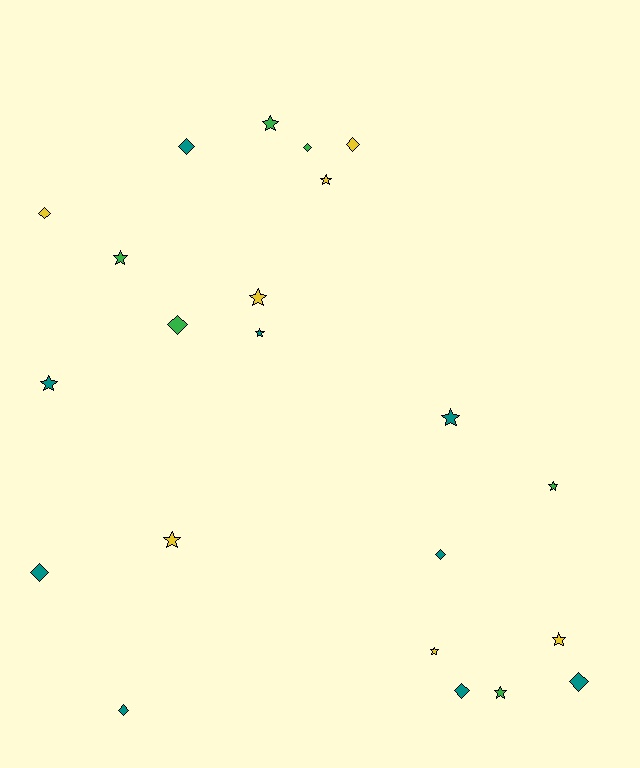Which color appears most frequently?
Teal, with 9 objects.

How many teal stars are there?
There are 3 teal stars.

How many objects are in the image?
There are 22 objects.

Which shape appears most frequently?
Star, with 12 objects.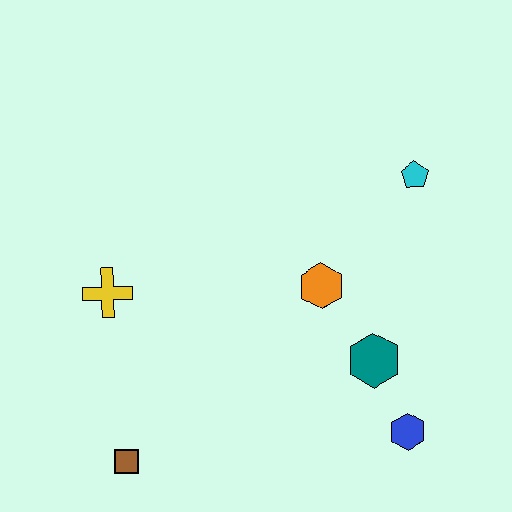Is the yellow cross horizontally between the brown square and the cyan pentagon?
No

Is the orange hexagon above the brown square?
Yes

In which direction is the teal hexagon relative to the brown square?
The teal hexagon is to the right of the brown square.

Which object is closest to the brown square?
The yellow cross is closest to the brown square.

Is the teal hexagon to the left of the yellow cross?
No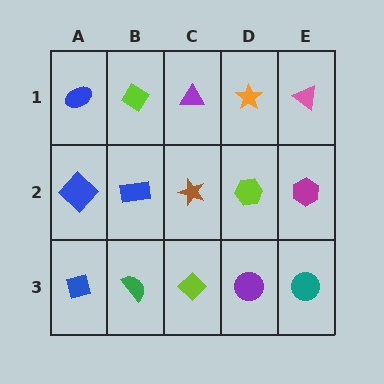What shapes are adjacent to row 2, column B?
A lime diamond (row 1, column B), a green semicircle (row 3, column B), a blue diamond (row 2, column A), a brown star (row 2, column C).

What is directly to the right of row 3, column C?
A purple circle.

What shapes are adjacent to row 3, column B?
A blue rectangle (row 2, column B), a blue square (row 3, column A), a lime diamond (row 3, column C).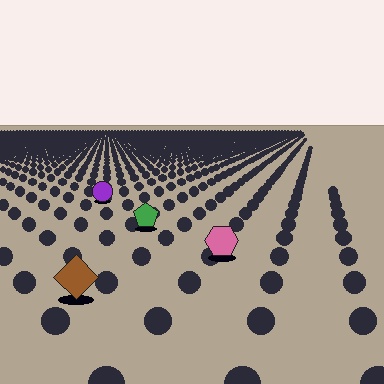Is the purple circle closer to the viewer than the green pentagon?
No. The green pentagon is closer — you can tell from the texture gradient: the ground texture is coarser near it.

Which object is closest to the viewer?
The brown diamond is closest. The texture marks near it are larger and more spread out.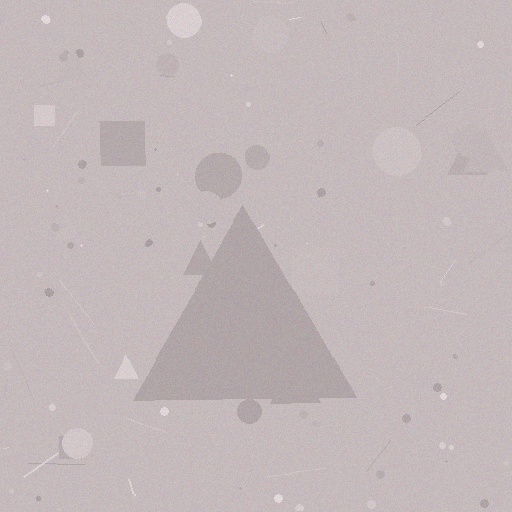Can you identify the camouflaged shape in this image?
The camouflaged shape is a triangle.